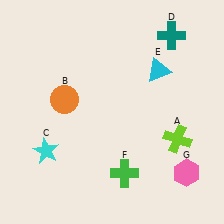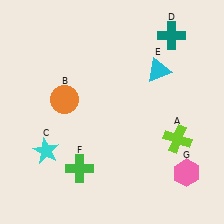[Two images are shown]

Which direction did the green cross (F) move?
The green cross (F) moved left.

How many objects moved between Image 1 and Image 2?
1 object moved between the two images.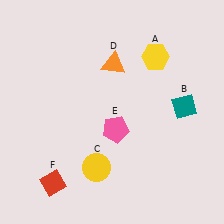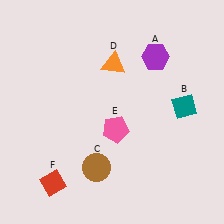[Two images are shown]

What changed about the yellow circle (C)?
In Image 1, C is yellow. In Image 2, it changed to brown.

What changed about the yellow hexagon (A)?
In Image 1, A is yellow. In Image 2, it changed to purple.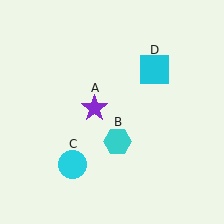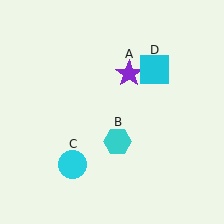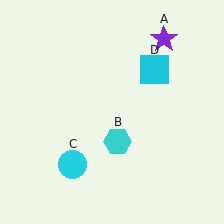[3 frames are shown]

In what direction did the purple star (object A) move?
The purple star (object A) moved up and to the right.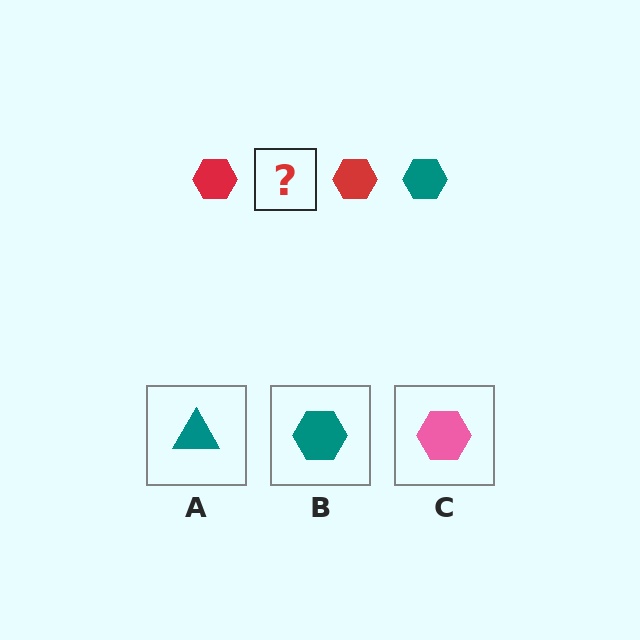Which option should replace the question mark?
Option B.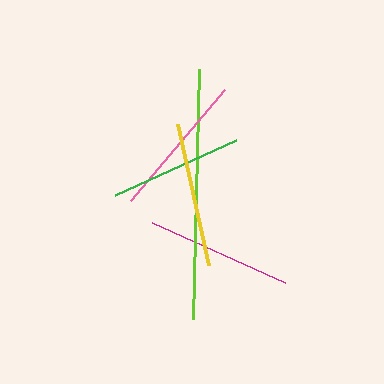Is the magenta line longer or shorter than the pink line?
The magenta line is longer than the pink line.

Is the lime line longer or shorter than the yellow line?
The lime line is longer than the yellow line.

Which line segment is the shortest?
The green line is the shortest at approximately 134 pixels.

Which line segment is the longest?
The lime line is the longest at approximately 250 pixels.